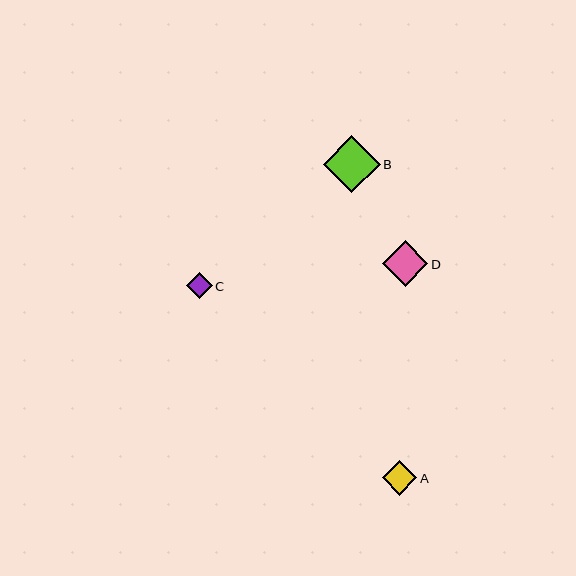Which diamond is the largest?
Diamond B is the largest with a size of approximately 56 pixels.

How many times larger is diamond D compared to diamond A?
Diamond D is approximately 1.3 times the size of diamond A.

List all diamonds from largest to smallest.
From largest to smallest: B, D, A, C.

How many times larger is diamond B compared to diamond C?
Diamond B is approximately 2.1 times the size of diamond C.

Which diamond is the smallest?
Diamond C is the smallest with a size of approximately 26 pixels.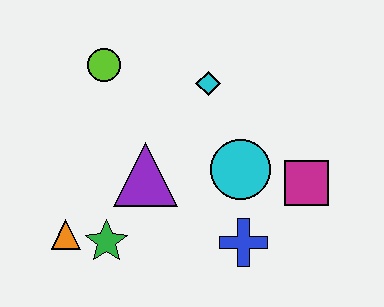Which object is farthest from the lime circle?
The magenta square is farthest from the lime circle.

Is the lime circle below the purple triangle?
No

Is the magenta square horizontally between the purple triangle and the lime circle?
No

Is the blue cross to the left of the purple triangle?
No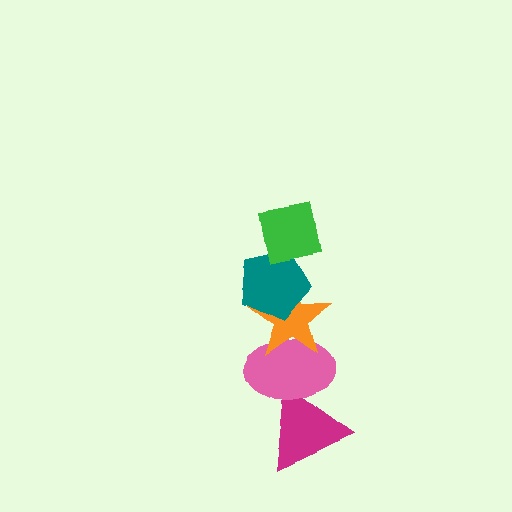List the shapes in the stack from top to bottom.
From top to bottom: the green square, the teal pentagon, the orange star, the pink ellipse, the magenta triangle.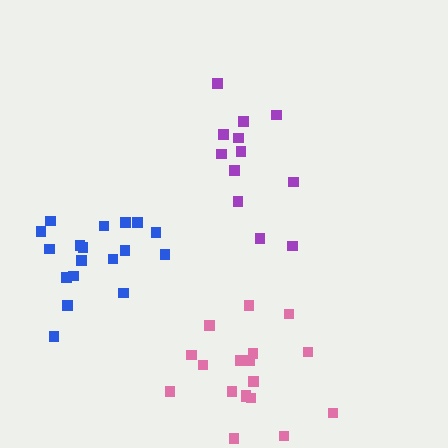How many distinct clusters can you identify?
There are 3 distinct clusters.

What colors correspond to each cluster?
The clusters are colored: blue, purple, pink.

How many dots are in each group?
Group 1: 18 dots, Group 2: 12 dots, Group 3: 18 dots (48 total).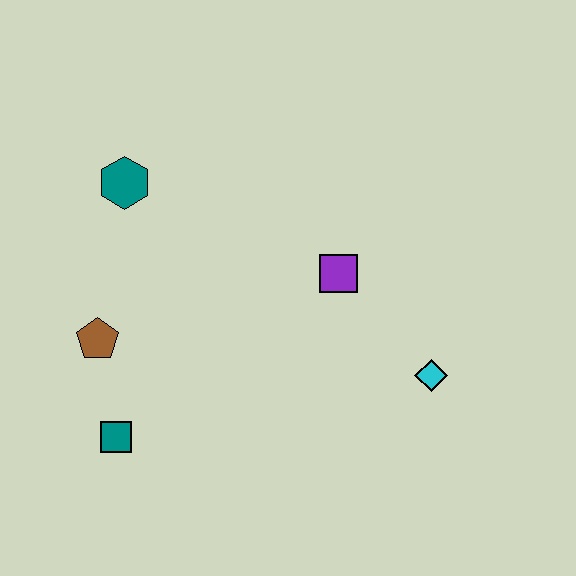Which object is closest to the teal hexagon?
The brown pentagon is closest to the teal hexagon.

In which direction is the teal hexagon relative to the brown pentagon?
The teal hexagon is above the brown pentagon.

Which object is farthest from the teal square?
The cyan diamond is farthest from the teal square.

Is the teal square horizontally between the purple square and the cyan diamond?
No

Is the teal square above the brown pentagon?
No